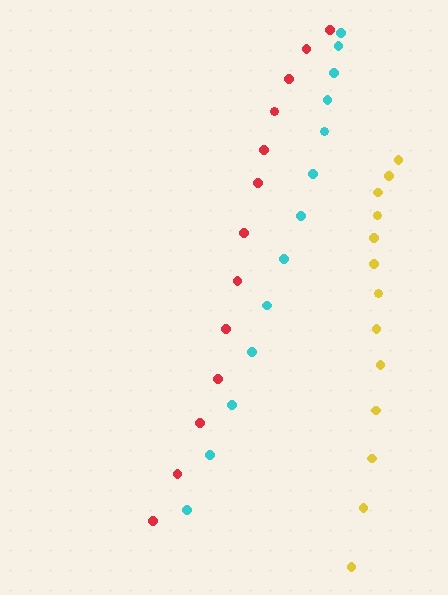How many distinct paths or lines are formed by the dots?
There are 3 distinct paths.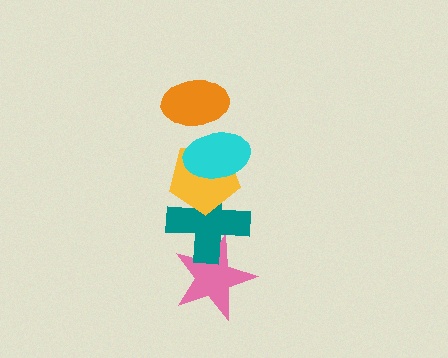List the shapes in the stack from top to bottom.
From top to bottom: the orange ellipse, the cyan ellipse, the yellow pentagon, the teal cross, the pink star.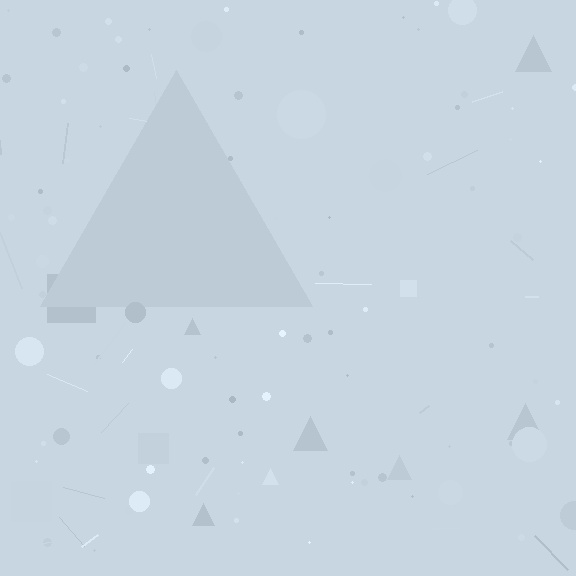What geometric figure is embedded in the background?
A triangle is embedded in the background.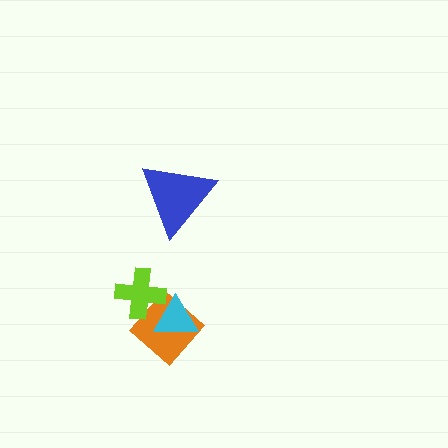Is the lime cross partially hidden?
No, no other shape covers it.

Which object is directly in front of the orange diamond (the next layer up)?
The cyan triangle is directly in front of the orange diamond.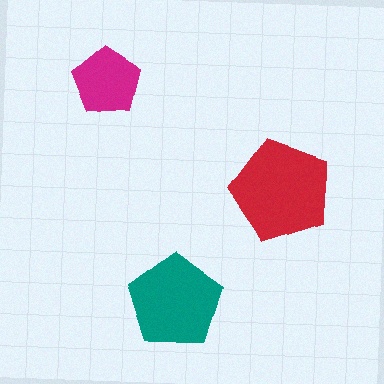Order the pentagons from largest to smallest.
the red one, the teal one, the magenta one.